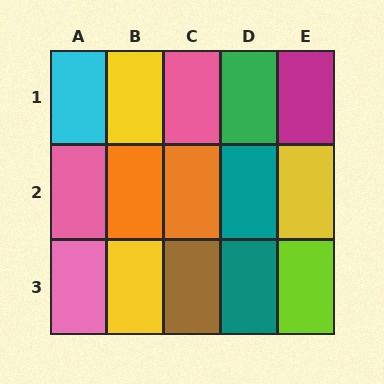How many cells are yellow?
3 cells are yellow.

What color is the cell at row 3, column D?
Teal.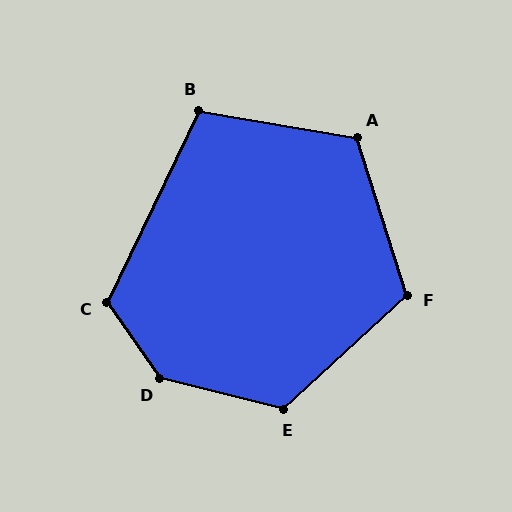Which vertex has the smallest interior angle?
B, at approximately 106 degrees.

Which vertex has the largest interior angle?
D, at approximately 139 degrees.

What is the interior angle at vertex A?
Approximately 117 degrees (obtuse).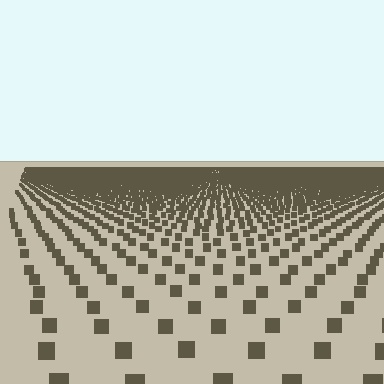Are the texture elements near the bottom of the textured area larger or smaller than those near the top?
Larger. Near the bottom, elements are closer to the viewer and appear at a bigger on-screen size.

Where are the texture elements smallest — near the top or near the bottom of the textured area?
Near the top.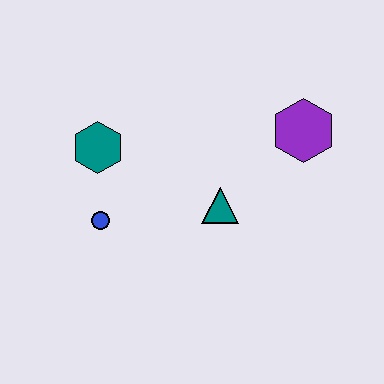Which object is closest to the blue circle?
The teal hexagon is closest to the blue circle.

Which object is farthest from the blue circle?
The purple hexagon is farthest from the blue circle.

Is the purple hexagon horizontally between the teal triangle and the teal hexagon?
No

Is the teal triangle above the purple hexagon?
No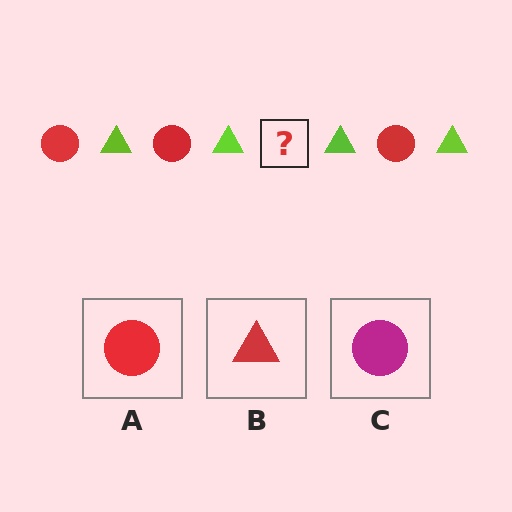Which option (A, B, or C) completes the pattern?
A.